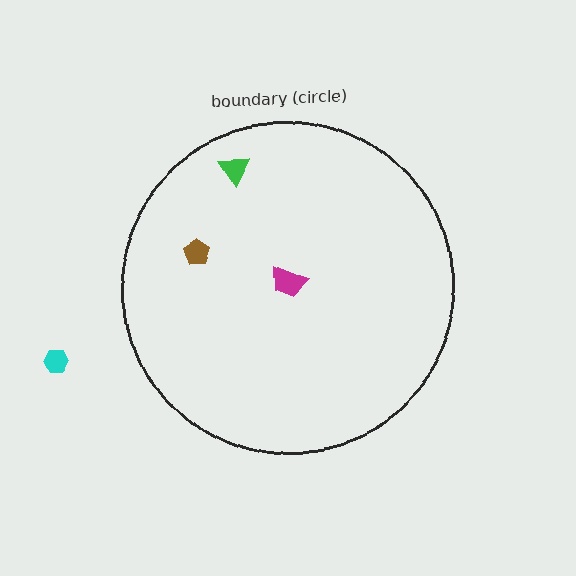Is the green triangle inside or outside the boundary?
Inside.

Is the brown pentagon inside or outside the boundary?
Inside.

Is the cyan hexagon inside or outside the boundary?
Outside.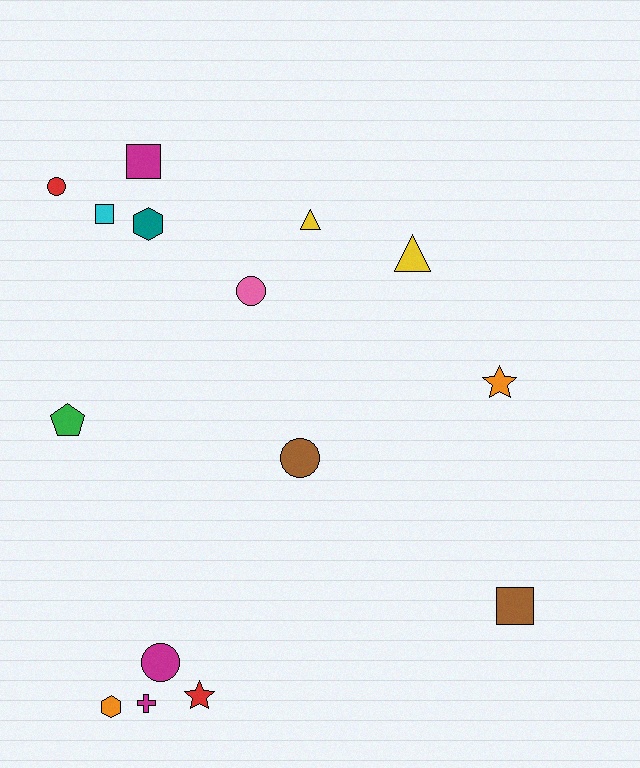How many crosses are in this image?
There is 1 cross.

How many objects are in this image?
There are 15 objects.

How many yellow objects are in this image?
There are 2 yellow objects.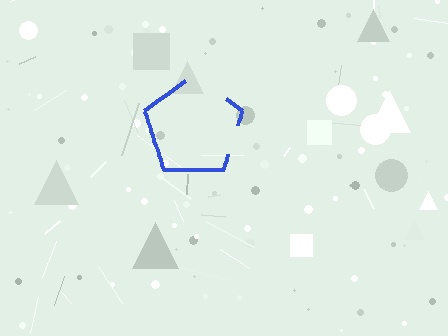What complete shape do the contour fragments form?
The contour fragments form a pentagon.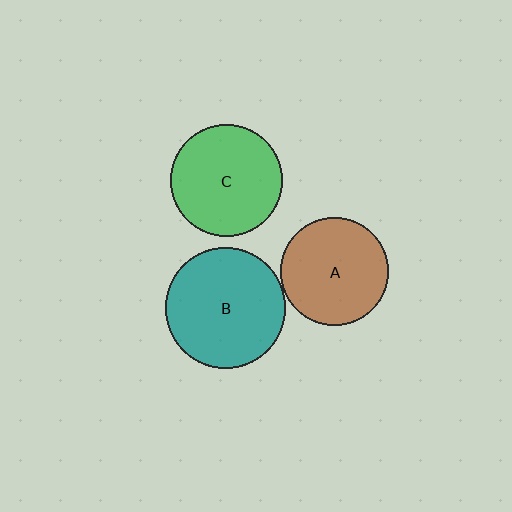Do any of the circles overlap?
No, none of the circles overlap.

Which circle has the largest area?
Circle B (teal).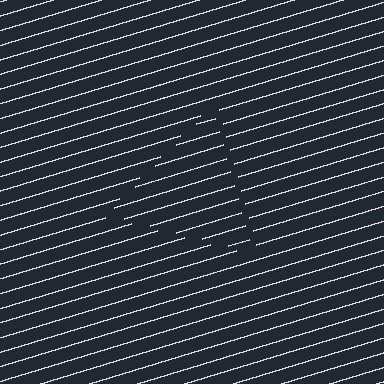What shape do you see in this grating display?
An illusory triangle. The interior of the shape contains the same grating, shifted by half a period — the contour is defined by the phase discontinuity where line-ends from the inner and outer gratings abut.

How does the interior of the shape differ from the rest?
The interior of the shape contains the same grating, shifted by half a period — the contour is defined by the phase discontinuity where line-ends from the inner and outer gratings abut.